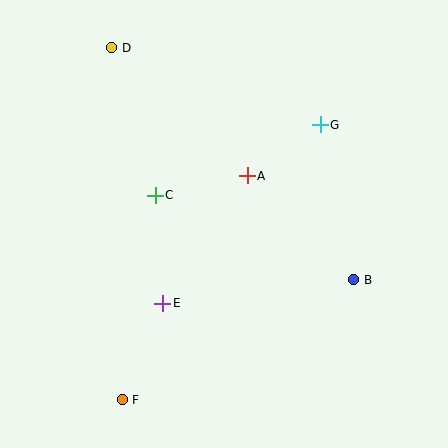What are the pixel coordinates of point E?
Point E is at (163, 303).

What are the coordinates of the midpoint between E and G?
The midpoint between E and G is at (242, 214).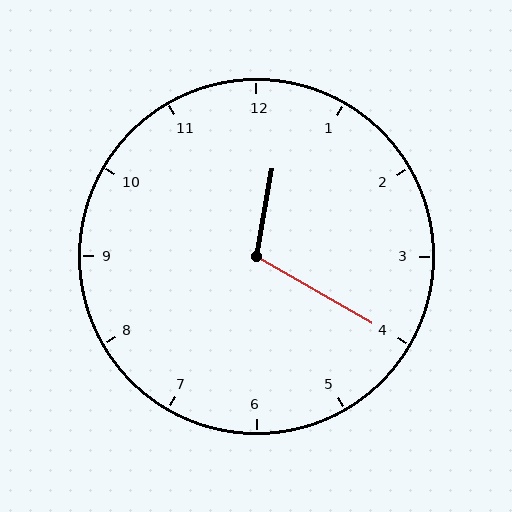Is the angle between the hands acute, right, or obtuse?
It is obtuse.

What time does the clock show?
12:20.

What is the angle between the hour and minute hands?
Approximately 110 degrees.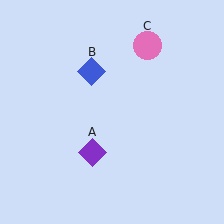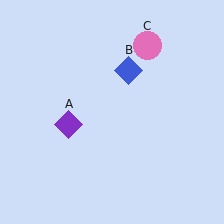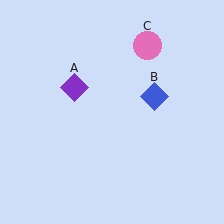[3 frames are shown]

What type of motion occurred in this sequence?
The purple diamond (object A), blue diamond (object B) rotated clockwise around the center of the scene.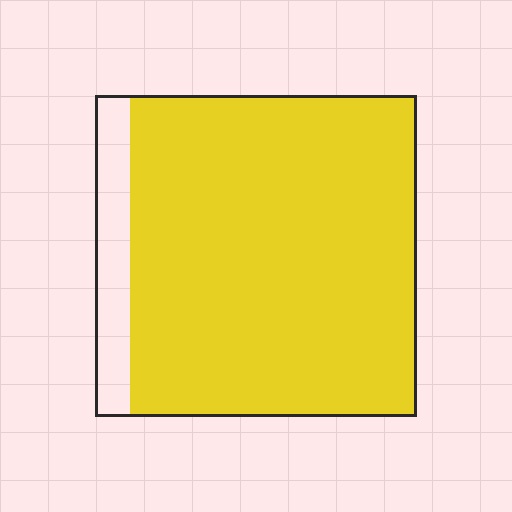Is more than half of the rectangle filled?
Yes.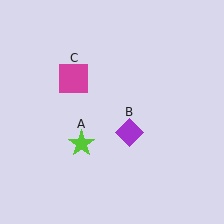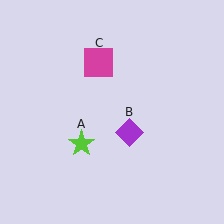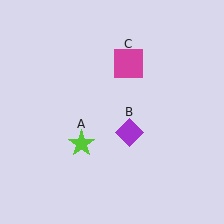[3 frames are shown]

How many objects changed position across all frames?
1 object changed position: magenta square (object C).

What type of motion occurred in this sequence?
The magenta square (object C) rotated clockwise around the center of the scene.